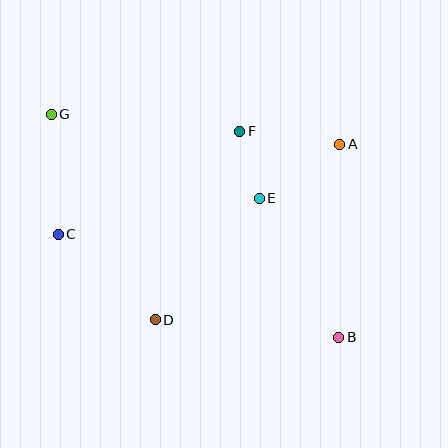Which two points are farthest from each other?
Points B and G are farthest from each other.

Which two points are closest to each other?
Points E and F are closest to each other.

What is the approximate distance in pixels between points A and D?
The distance between A and D is approximately 255 pixels.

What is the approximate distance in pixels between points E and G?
The distance between E and G is approximately 225 pixels.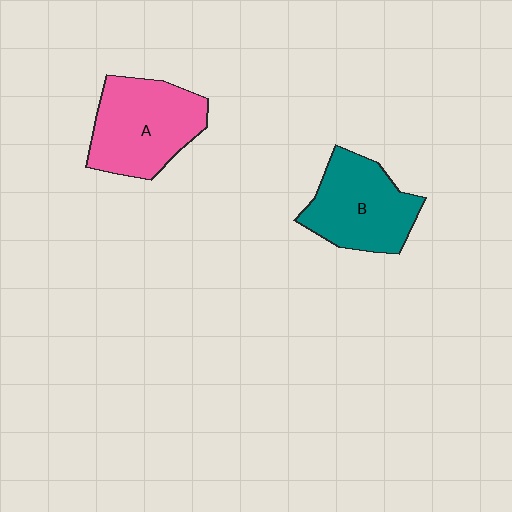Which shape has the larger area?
Shape A (pink).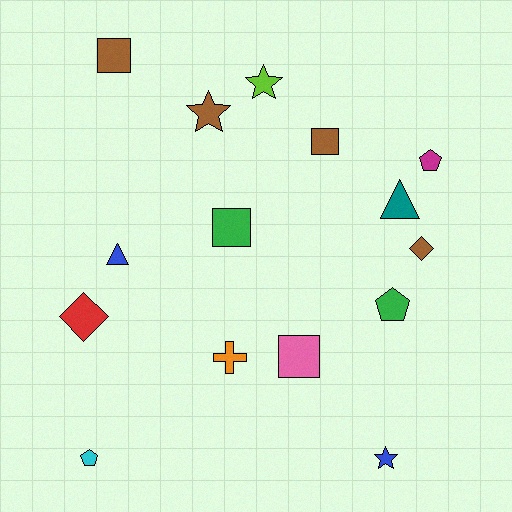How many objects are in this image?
There are 15 objects.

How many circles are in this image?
There are no circles.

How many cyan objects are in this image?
There is 1 cyan object.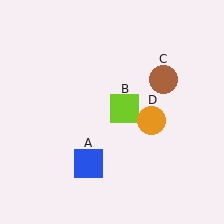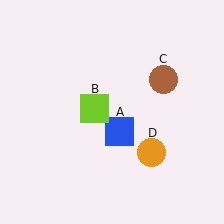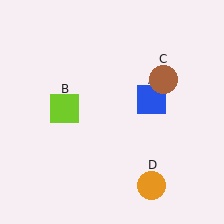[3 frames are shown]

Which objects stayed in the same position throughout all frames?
Brown circle (object C) remained stationary.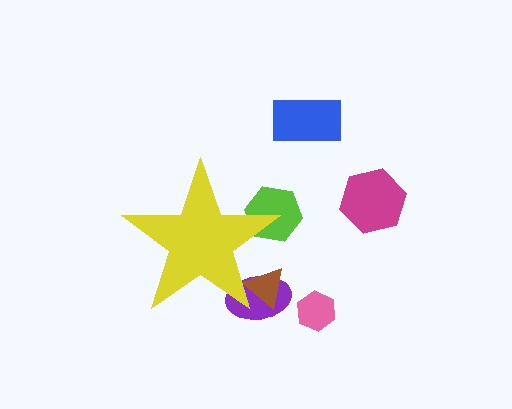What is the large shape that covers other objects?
A yellow star.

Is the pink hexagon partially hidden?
No, the pink hexagon is fully visible.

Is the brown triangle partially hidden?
Yes, the brown triangle is partially hidden behind the yellow star.